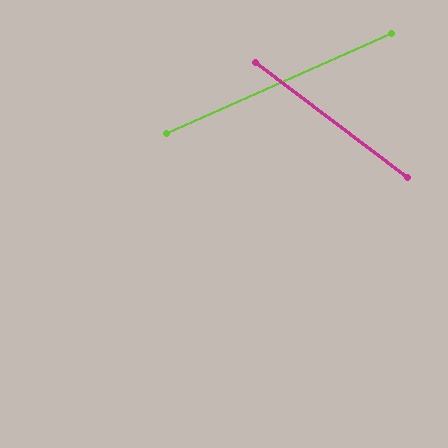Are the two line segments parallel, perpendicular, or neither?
Neither parallel nor perpendicular — they differ by about 61°.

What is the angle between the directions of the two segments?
Approximately 61 degrees.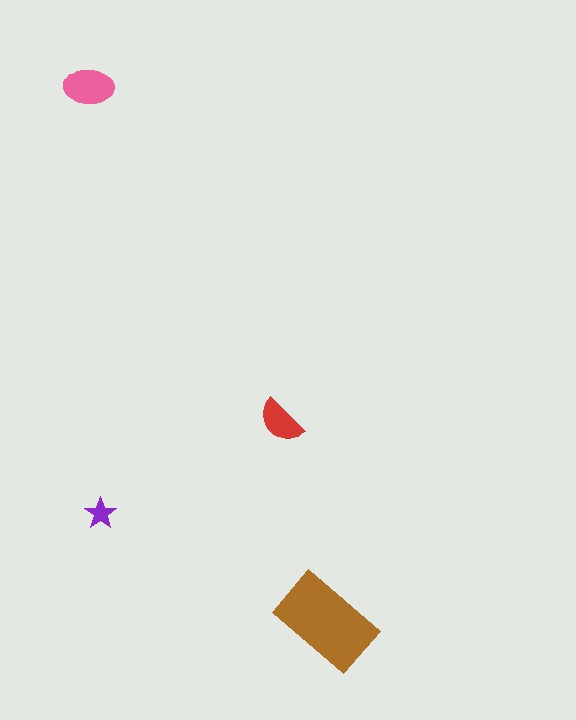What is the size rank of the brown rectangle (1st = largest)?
1st.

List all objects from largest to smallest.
The brown rectangle, the pink ellipse, the red semicircle, the purple star.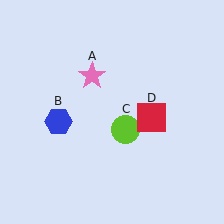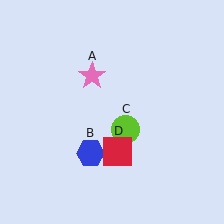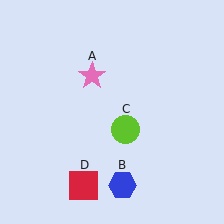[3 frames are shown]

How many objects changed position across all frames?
2 objects changed position: blue hexagon (object B), red square (object D).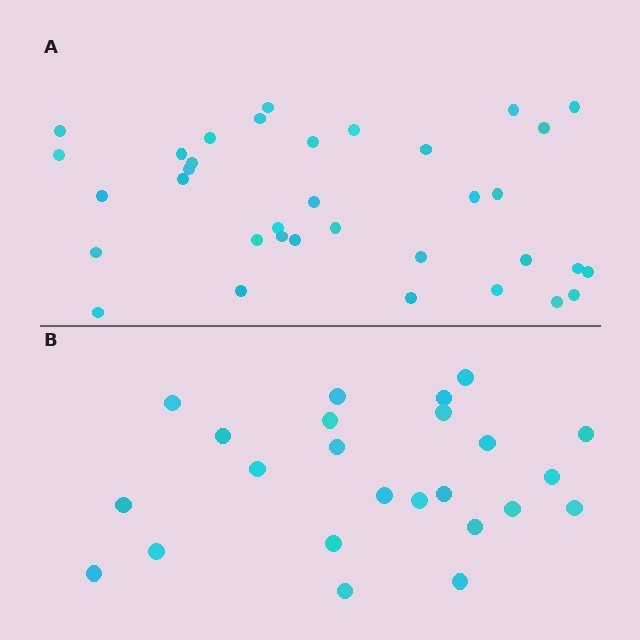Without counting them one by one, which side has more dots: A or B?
Region A (the top region) has more dots.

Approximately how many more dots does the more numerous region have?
Region A has roughly 12 or so more dots than region B.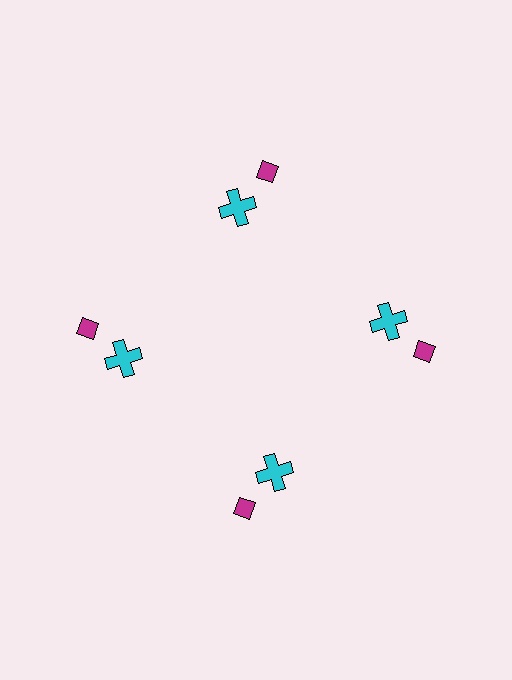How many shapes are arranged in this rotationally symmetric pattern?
There are 8 shapes, arranged in 4 groups of 2.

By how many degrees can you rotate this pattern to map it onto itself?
The pattern maps onto itself every 90 degrees of rotation.